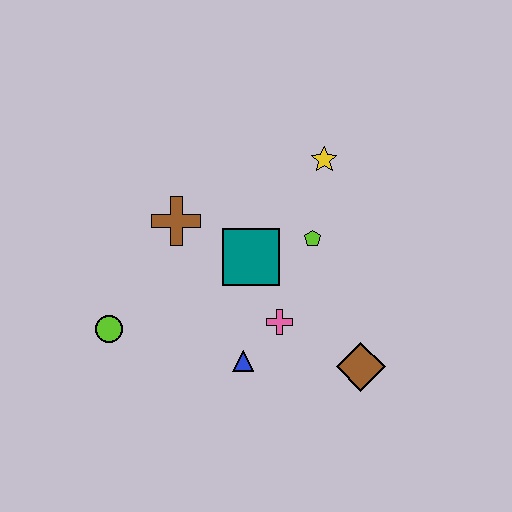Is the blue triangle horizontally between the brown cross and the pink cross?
Yes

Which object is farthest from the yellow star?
The lime circle is farthest from the yellow star.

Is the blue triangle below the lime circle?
Yes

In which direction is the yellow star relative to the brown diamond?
The yellow star is above the brown diamond.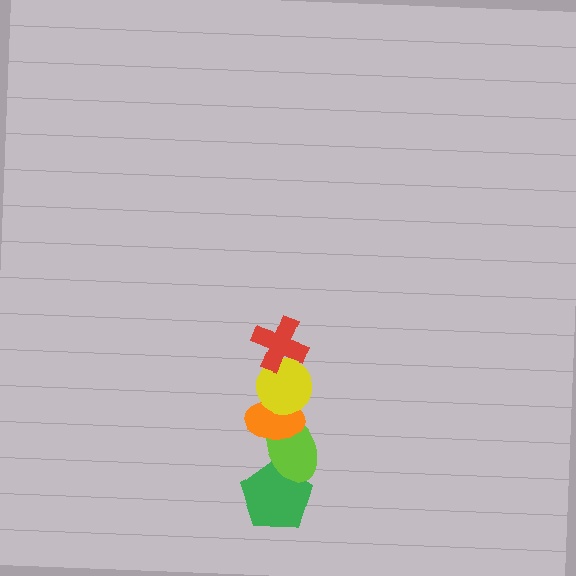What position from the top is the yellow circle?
The yellow circle is 2nd from the top.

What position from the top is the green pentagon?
The green pentagon is 5th from the top.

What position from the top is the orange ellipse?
The orange ellipse is 3rd from the top.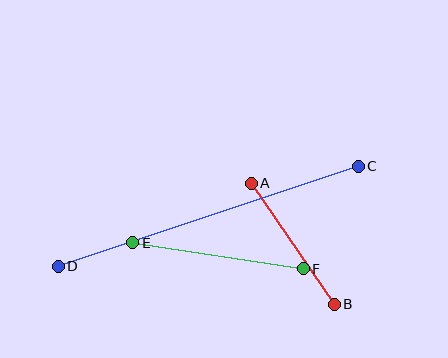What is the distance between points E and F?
The distance is approximately 172 pixels.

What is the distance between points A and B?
The distance is approximately 147 pixels.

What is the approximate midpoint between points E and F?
The midpoint is at approximately (218, 256) pixels.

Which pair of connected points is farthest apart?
Points C and D are farthest apart.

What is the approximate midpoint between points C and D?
The midpoint is at approximately (208, 216) pixels.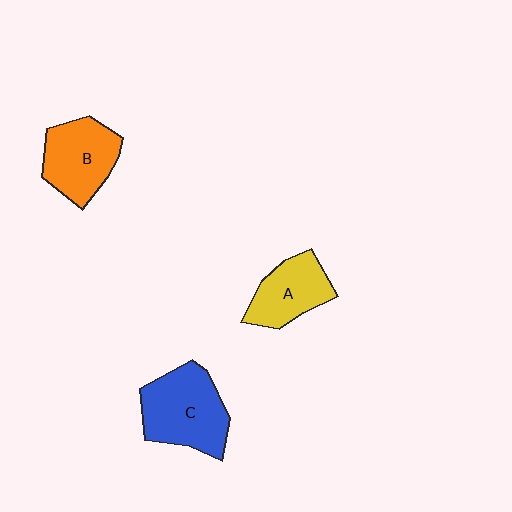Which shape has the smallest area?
Shape A (yellow).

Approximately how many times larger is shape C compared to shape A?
Approximately 1.4 times.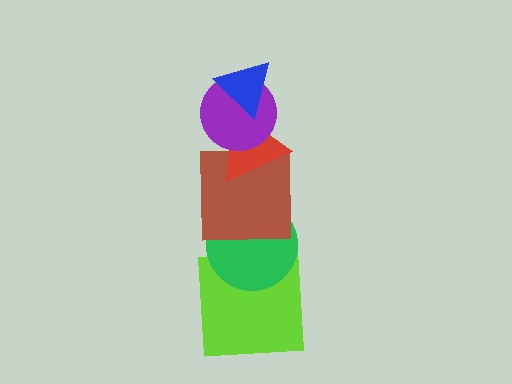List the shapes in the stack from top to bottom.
From top to bottom: the blue triangle, the purple circle, the red triangle, the brown square, the green circle, the lime square.